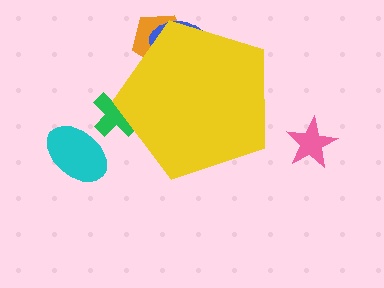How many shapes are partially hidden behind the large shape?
3 shapes are partially hidden.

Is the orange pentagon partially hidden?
Yes, the orange pentagon is partially hidden behind the yellow pentagon.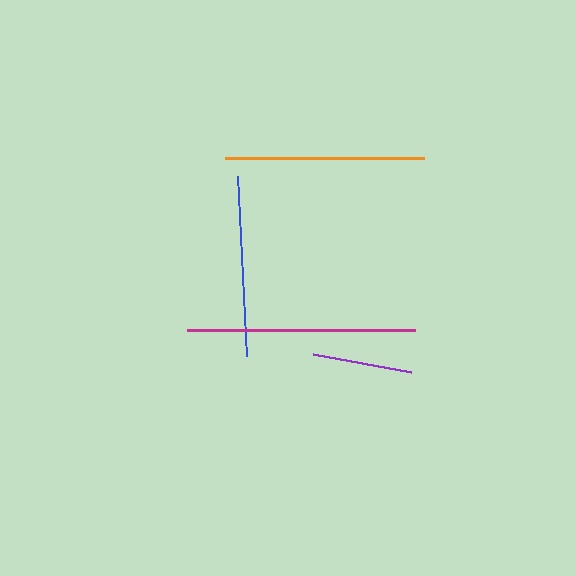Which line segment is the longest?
The magenta line is the longest at approximately 227 pixels.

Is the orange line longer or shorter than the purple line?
The orange line is longer than the purple line.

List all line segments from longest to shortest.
From longest to shortest: magenta, orange, blue, purple.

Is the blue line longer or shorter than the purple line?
The blue line is longer than the purple line.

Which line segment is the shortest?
The purple line is the shortest at approximately 100 pixels.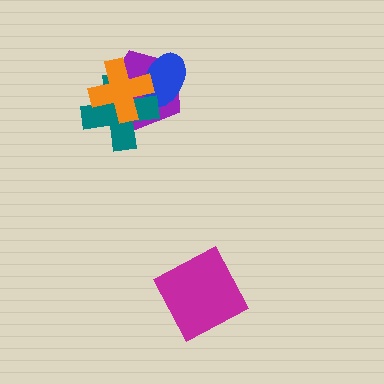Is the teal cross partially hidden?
Yes, it is partially covered by another shape.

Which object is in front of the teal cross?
The orange cross is in front of the teal cross.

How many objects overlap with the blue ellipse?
3 objects overlap with the blue ellipse.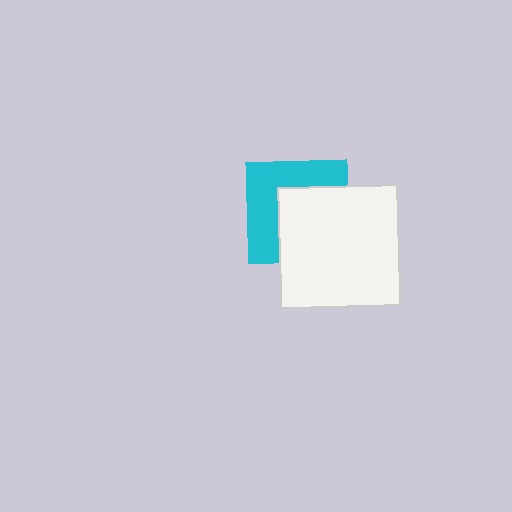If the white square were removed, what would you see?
You would see the complete cyan square.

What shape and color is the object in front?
The object in front is a white square.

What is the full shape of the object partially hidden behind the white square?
The partially hidden object is a cyan square.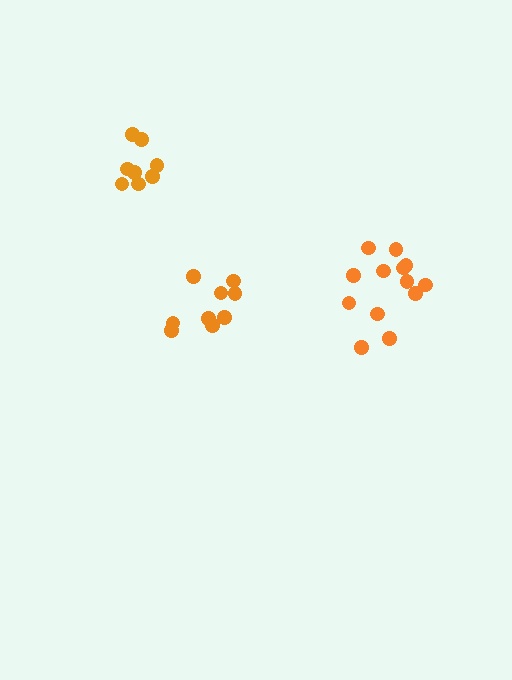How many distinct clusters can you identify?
There are 3 distinct clusters.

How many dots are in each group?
Group 1: 13 dots, Group 2: 9 dots, Group 3: 8 dots (30 total).